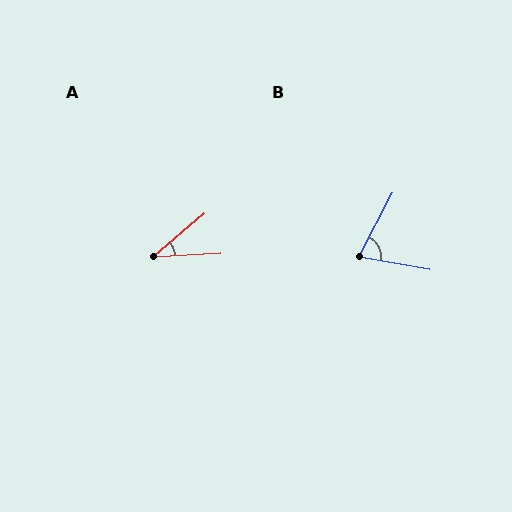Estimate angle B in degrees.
Approximately 72 degrees.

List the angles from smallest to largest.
A (37°), B (72°).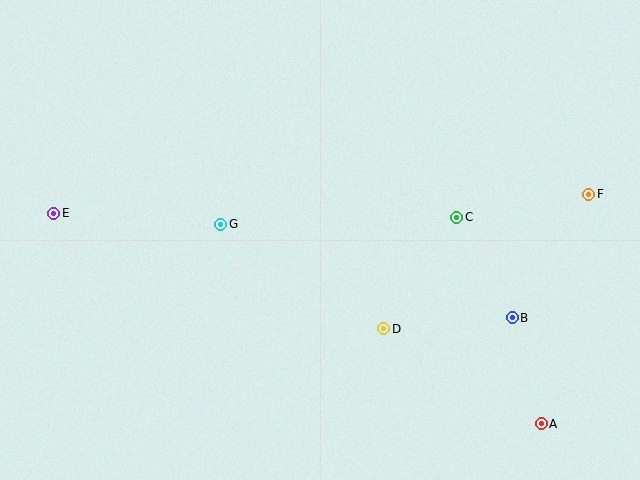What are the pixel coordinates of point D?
Point D is at (384, 329).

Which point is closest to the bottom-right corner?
Point A is closest to the bottom-right corner.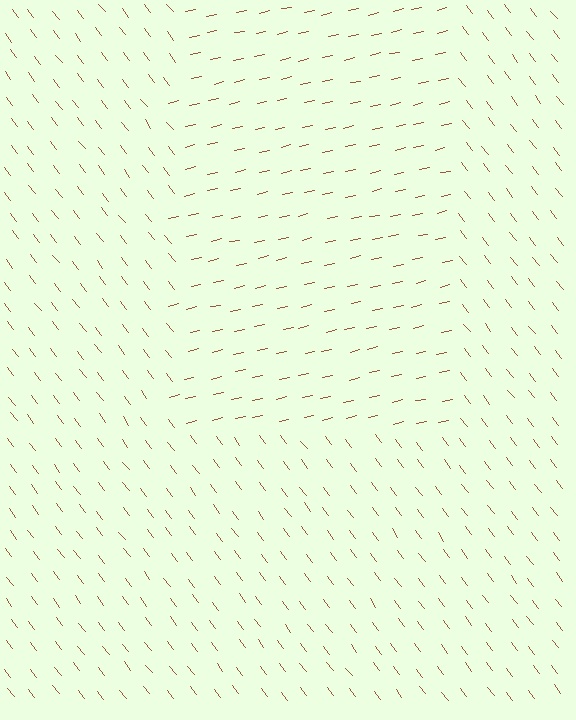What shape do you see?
I see a rectangle.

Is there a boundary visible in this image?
Yes, there is a texture boundary formed by a change in line orientation.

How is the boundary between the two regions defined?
The boundary is defined purely by a change in line orientation (approximately 65 degrees difference). All lines are the same color and thickness.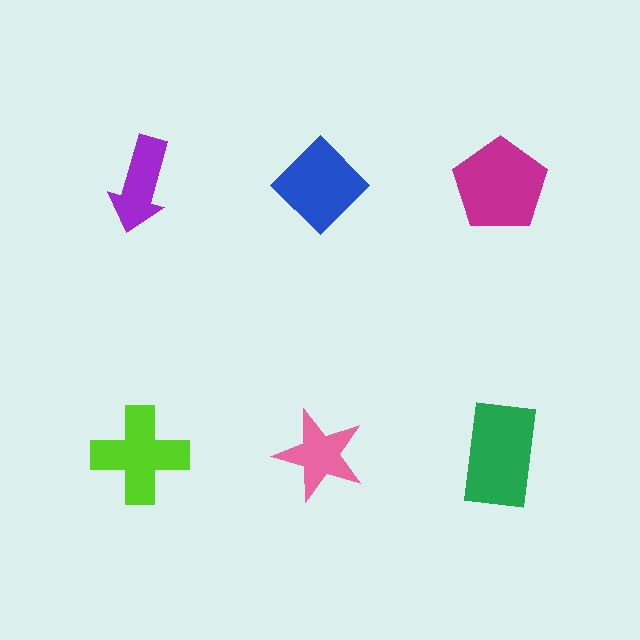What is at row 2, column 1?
A lime cross.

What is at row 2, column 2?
A pink star.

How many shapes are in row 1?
3 shapes.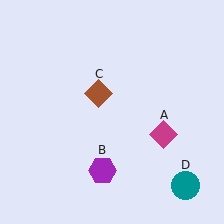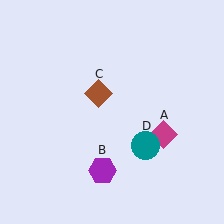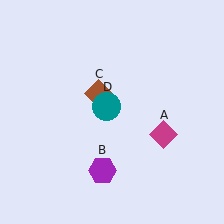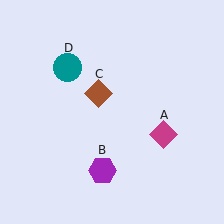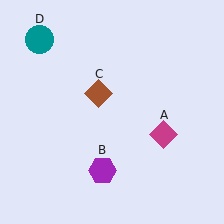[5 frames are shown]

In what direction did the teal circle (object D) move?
The teal circle (object D) moved up and to the left.